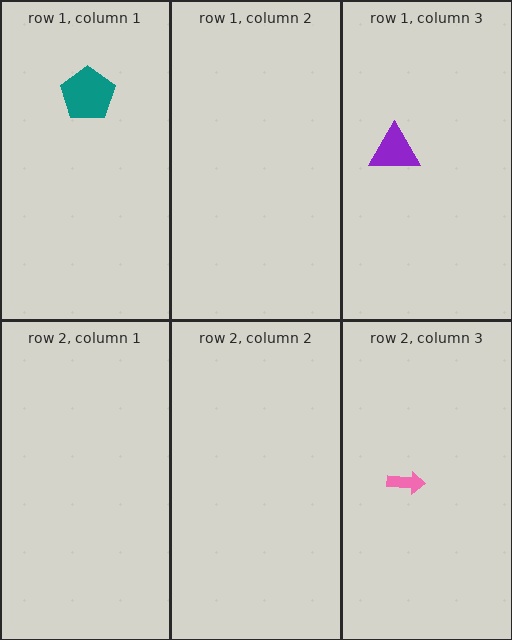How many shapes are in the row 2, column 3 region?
1.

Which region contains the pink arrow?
The row 2, column 3 region.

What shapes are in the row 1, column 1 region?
The teal pentagon.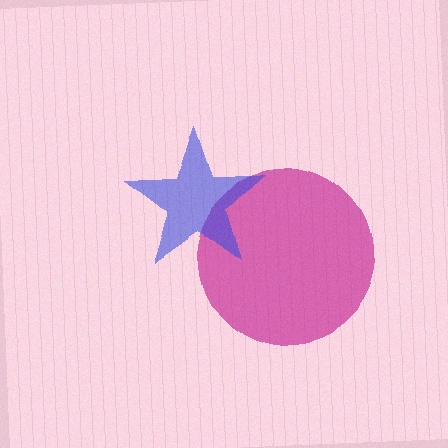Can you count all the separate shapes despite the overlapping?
Yes, there are 2 separate shapes.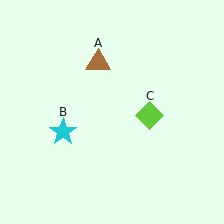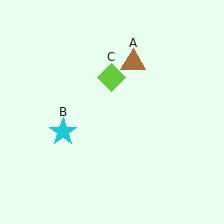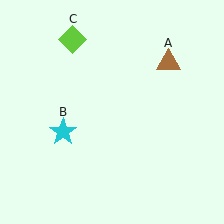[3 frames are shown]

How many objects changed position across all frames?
2 objects changed position: brown triangle (object A), lime diamond (object C).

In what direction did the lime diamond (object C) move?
The lime diamond (object C) moved up and to the left.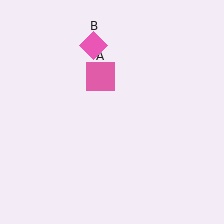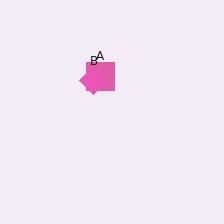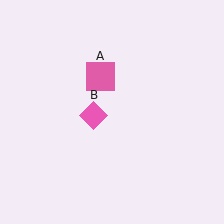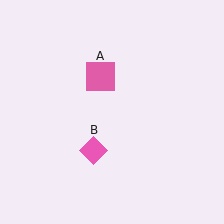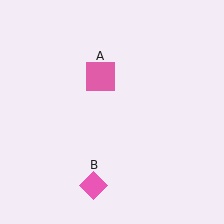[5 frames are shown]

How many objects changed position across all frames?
1 object changed position: pink diamond (object B).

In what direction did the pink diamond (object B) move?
The pink diamond (object B) moved down.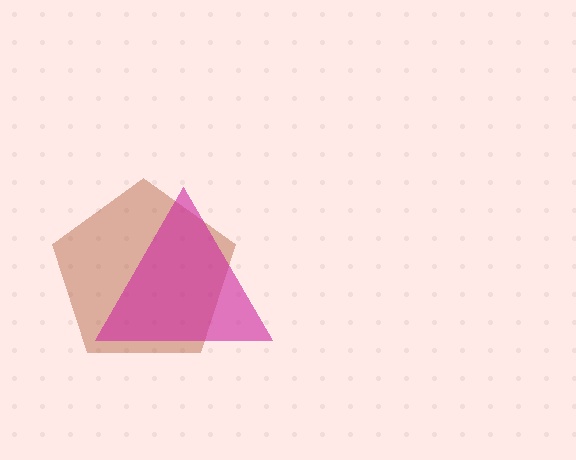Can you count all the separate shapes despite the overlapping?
Yes, there are 2 separate shapes.